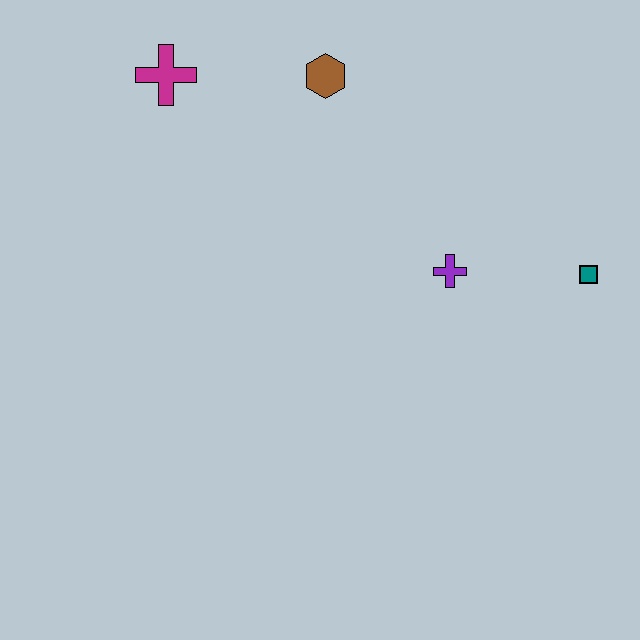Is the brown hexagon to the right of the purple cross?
No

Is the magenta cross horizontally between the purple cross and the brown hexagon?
No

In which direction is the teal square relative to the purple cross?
The teal square is to the right of the purple cross.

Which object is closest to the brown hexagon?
The magenta cross is closest to the brown hexagon.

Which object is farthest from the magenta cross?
The teal square is farthest from the magenta cross.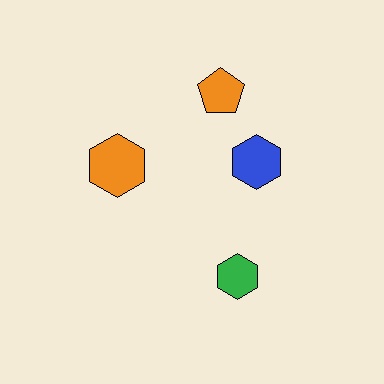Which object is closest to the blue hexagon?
The orange pentagon is closest to the blue hexagon.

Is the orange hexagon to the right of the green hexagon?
No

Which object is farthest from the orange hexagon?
The green hexagon is farthest from the orange hexagon.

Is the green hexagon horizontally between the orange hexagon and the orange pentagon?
No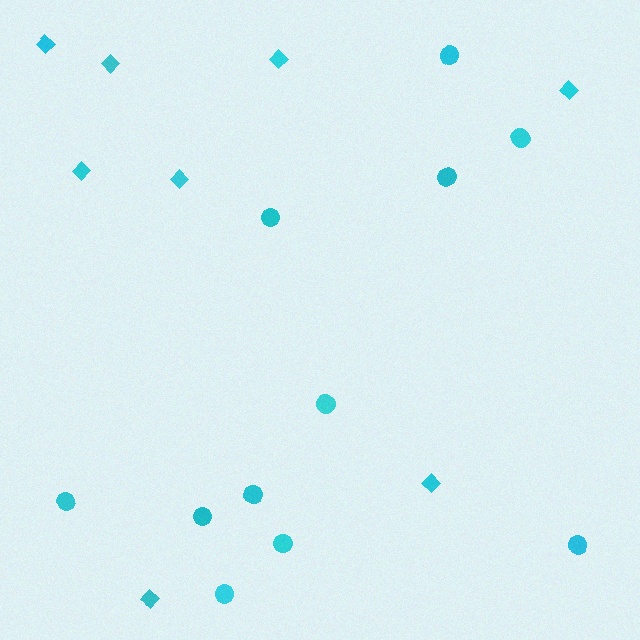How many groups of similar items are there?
There are 2 groups: one group of circles (11) and one group of diamonds (8).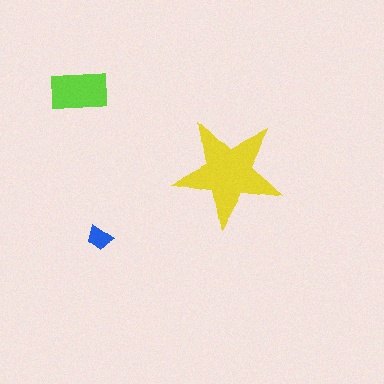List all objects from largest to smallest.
The yellow star, the lime rectangle, the blue trapezoid.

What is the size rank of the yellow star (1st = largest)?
1st.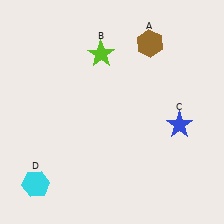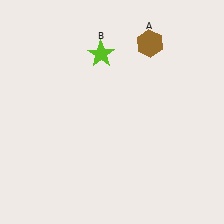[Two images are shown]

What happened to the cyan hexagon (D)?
The cyan hexagon (D) was removed in Image 2. It was in the bottom-left area of Image 1.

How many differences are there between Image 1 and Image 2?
There are 2 differences between the two images.